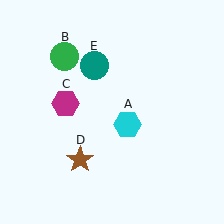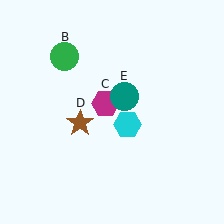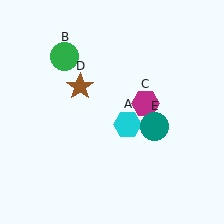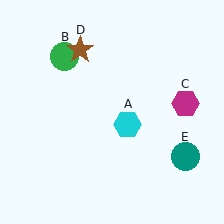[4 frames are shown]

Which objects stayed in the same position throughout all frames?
Cyan hexagon (object A) and green circle (object B) remained stationary.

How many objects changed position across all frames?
3 objects changed position: magenta hexagon (object C), brown star (object D), teal circle (object E).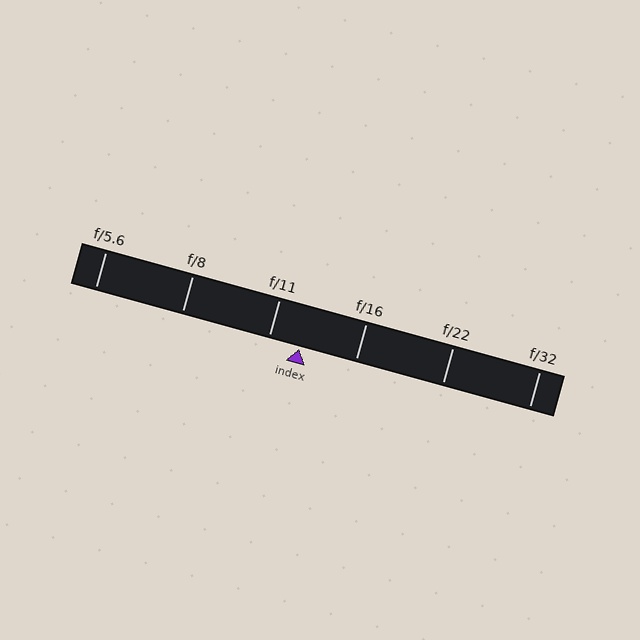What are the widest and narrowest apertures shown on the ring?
The widest aperture shown is f/5.6 and the narrowest is f/32.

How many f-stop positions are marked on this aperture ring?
There are 6 f-stop positions marked.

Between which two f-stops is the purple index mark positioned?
The index mark is between f/11 and f/16.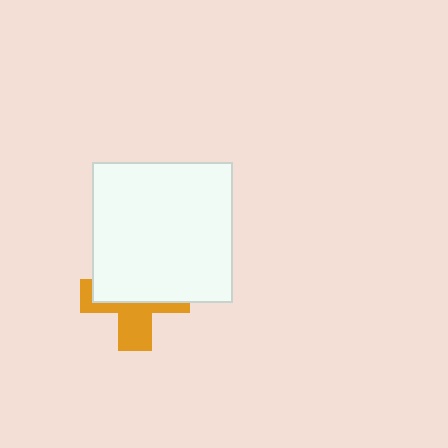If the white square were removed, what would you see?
You would see the complete orange cross.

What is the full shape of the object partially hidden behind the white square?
The partially hidden object is an orange cross.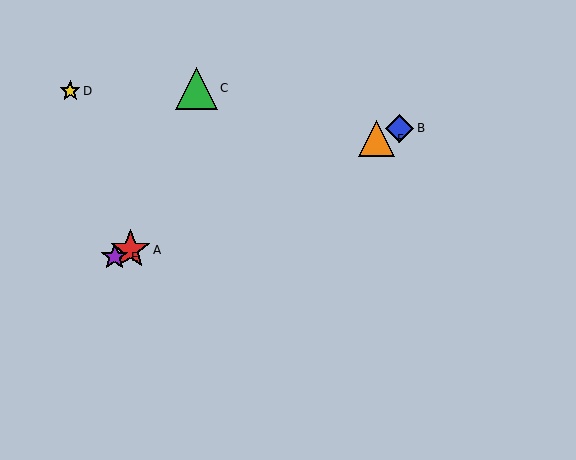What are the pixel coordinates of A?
Object A is at (130, 250).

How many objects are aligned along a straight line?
4 objects (A, B, E, F) are aligned along a straight line.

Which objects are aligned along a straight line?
Objects A, B, E, F are aligned along a straight line.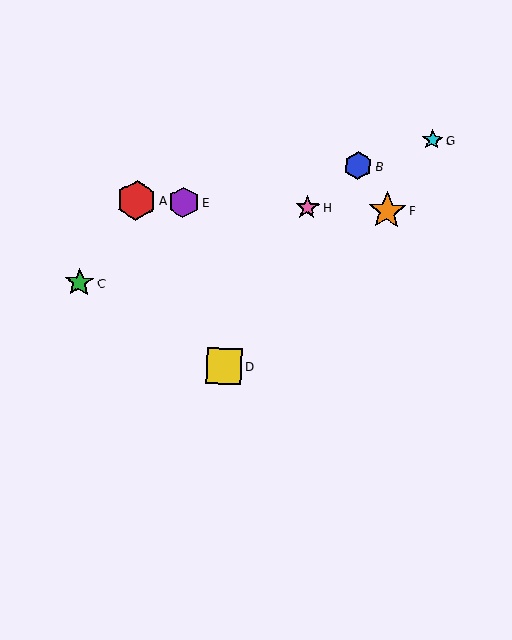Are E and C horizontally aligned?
No, E is at y≈202 and C is at y≈282.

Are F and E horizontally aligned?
Yes, both are at y≈211.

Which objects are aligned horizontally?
Objects A, E, F, H are aligned horizontally.